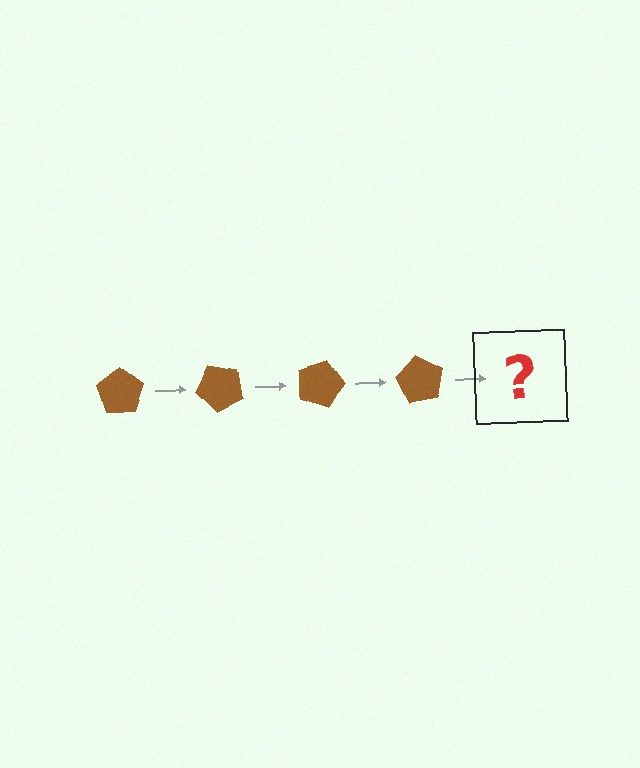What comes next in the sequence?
The next element should be a brown pentagon rotated 180 degrees.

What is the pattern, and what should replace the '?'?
The pattern is that the pentagon rotates 45 degrees each step. The '?' should be a brown pentagon rotated 180 degrees.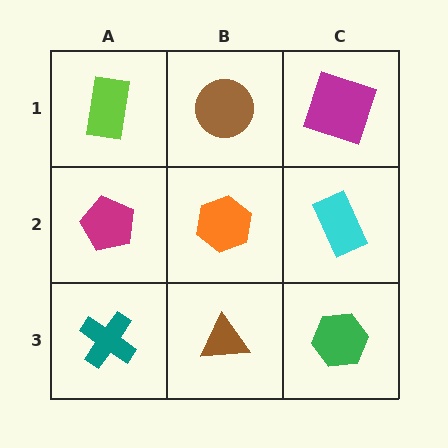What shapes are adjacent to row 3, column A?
A magenta pentagon (row 2, column A), a brown triangle (row 3, column B).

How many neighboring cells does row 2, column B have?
4.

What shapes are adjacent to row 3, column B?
An orange hexagon (row 2, column B), a teal cross (row 3, column A), a green hexagon (row 3, column C).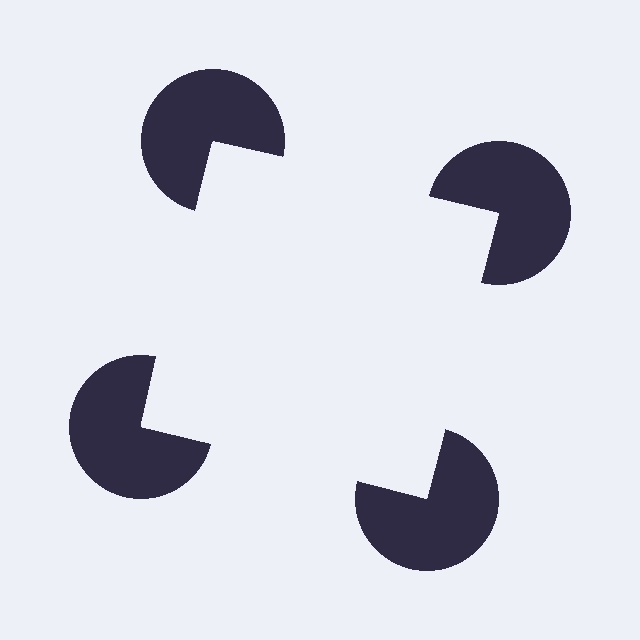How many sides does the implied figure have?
4 sides.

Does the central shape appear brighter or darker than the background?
It typically appears slightly brighter than the background, even though no actual brightness change is drawn.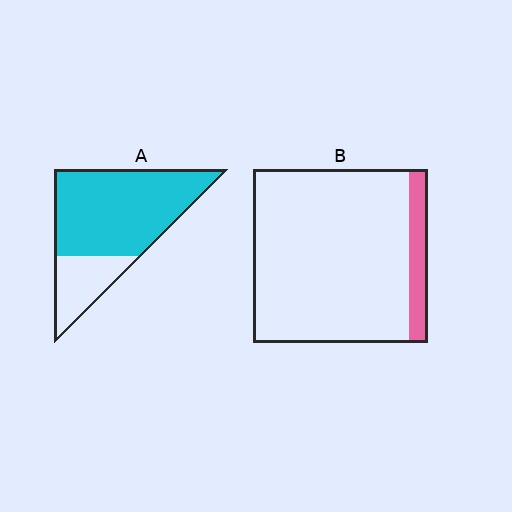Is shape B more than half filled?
No.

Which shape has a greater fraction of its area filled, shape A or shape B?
Shape A.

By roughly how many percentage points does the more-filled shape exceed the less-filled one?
By roughly 65 percentage points (A over B).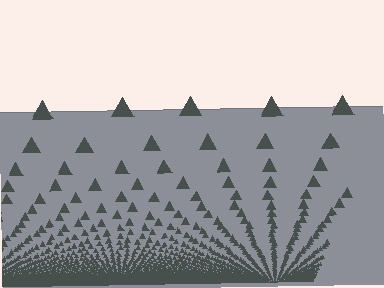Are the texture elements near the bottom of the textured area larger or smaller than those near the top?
Smaller. The gradient is inverted — elements near the bottom are smaller and denser.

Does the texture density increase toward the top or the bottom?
Density increases toward the bottom.